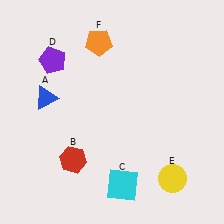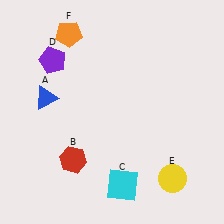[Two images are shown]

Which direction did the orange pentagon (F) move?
The orange pentagon (F) moved left.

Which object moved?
The orange pentagon (F) moved left.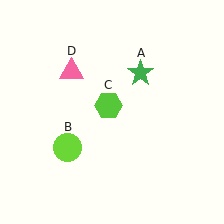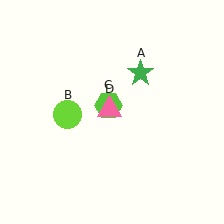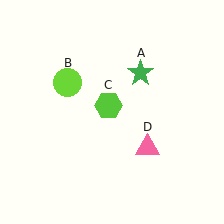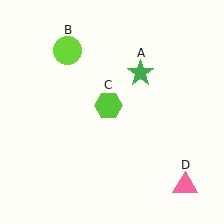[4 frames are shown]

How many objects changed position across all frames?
2 objects changed position: lime circle (object B), pink triangle (object D).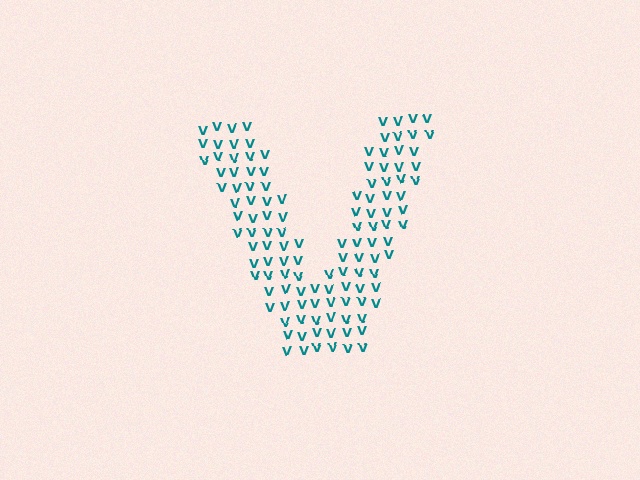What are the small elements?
The small elements are letter V's.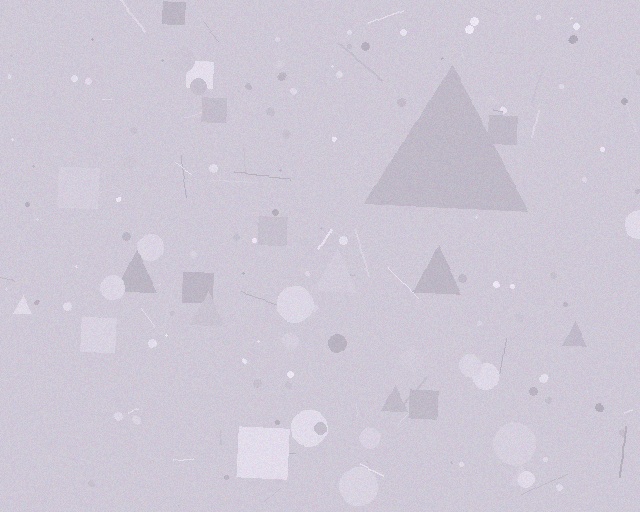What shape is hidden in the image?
A triangle is hidden in the image.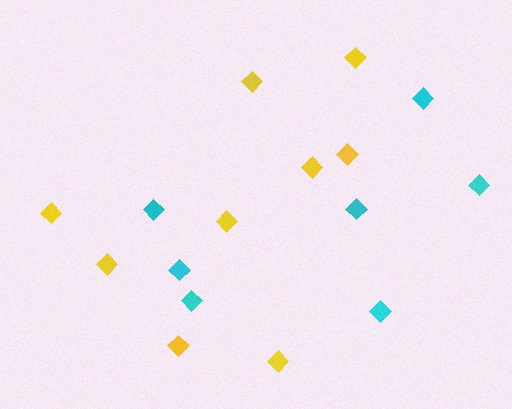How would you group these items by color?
There are 2 groups: one group of cyan diamonds (7) and one group of yellow diamonds (9).